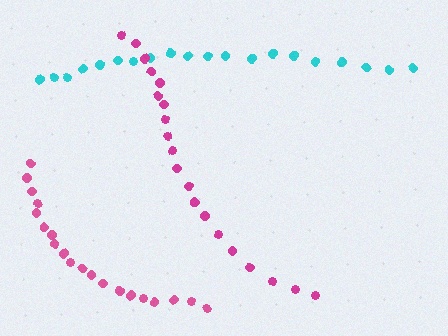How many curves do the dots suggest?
There are 3 distinct paths.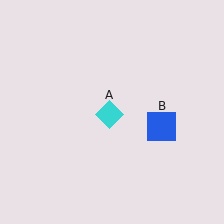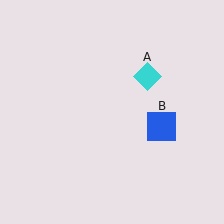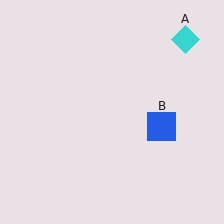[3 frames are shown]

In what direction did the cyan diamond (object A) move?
The cyan diamond (object A) moved up and to the right.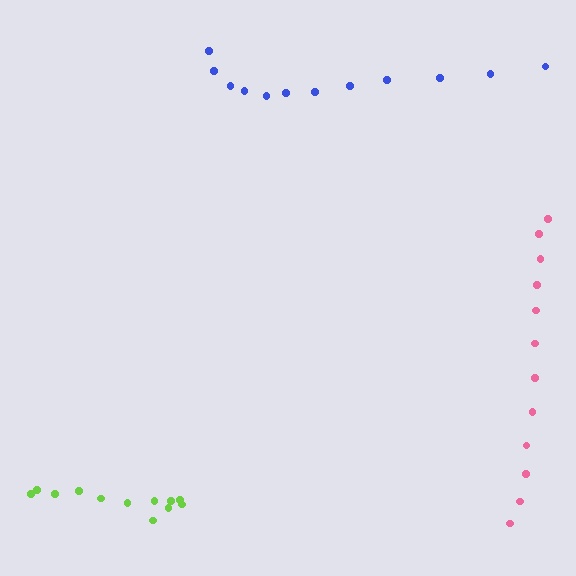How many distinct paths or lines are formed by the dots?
There are 3 distinct paths.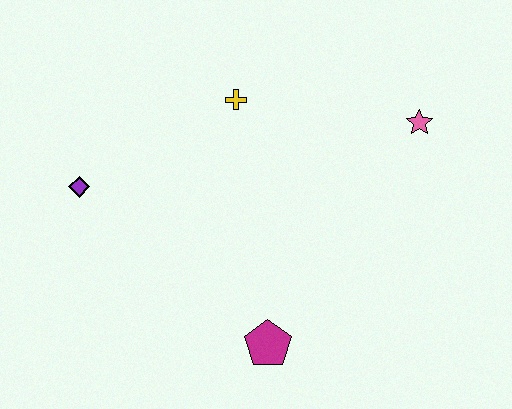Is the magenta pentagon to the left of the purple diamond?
No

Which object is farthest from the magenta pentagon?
The pink star is farthest from the magenta pentagon.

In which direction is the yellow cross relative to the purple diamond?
The yellow cross is to the right of the purple diamond.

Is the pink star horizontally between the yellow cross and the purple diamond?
No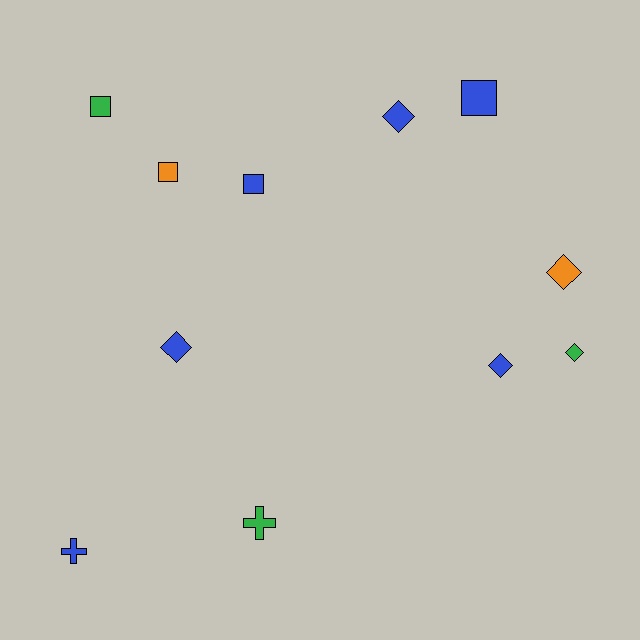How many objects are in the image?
There are 11 objects.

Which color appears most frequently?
Blue, with 6 objects.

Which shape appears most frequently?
Diamond, with 5 objects.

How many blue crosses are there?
There is 1 blue cross.